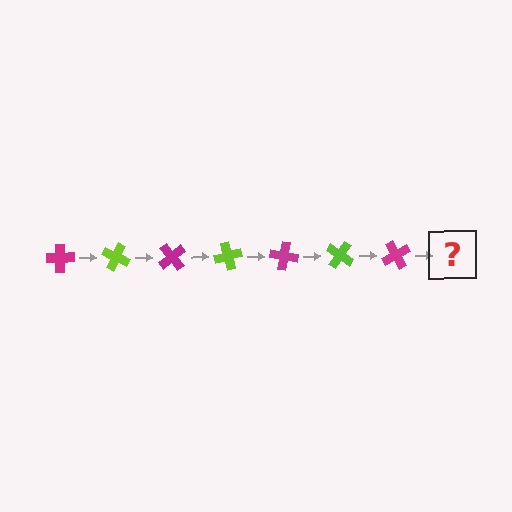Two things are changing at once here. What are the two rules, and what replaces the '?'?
The two rules are that it rotates 25 degrees each step and the color cycles through magenta and lime. The '?' should be a lime cross, rotated 175 degrees from the start.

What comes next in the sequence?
The next element should be a lime cross, rotated 175 degrees from the start.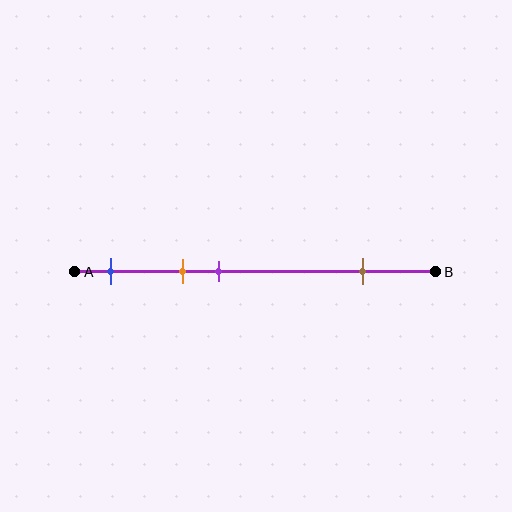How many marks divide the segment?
There are 4 marks dividing the segment.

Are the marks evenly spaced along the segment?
No, the marks are not evenly spaced.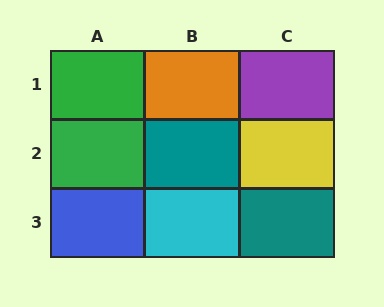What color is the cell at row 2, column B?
Teal.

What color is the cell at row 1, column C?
Purple.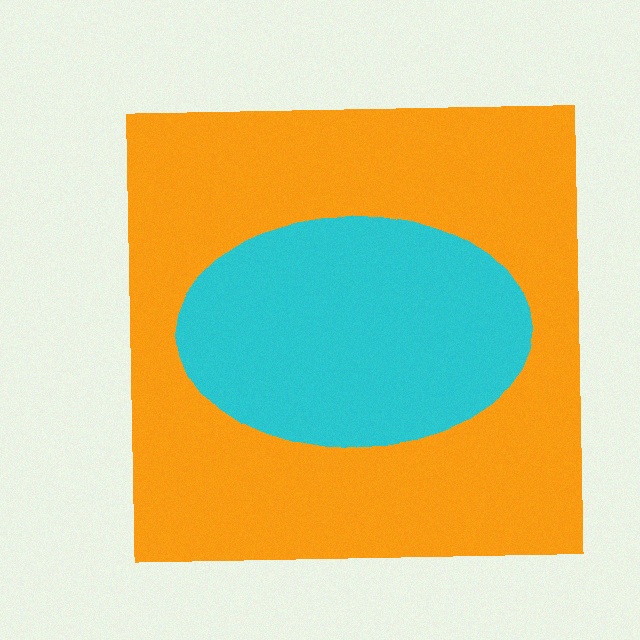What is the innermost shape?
The cyan ellipse.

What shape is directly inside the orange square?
The cyan ellipse.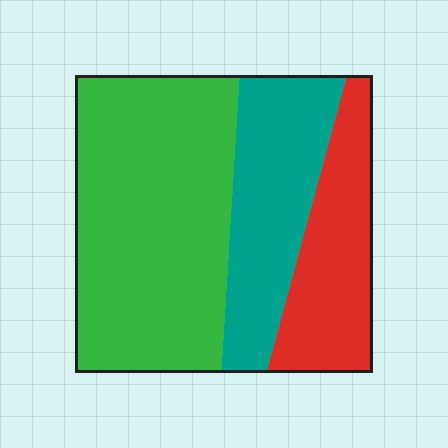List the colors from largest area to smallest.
From largest to smallest: green, teal, red.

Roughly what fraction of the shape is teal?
Teal covers about 25% of the shape.